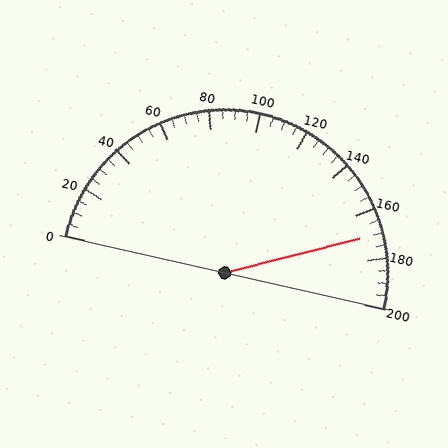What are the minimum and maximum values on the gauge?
The gauge ranges from 0 to 200.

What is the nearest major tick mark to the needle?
The nearest major tick mark is 160.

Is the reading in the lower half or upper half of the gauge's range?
The reading is in the upper half of the range (0 to 200).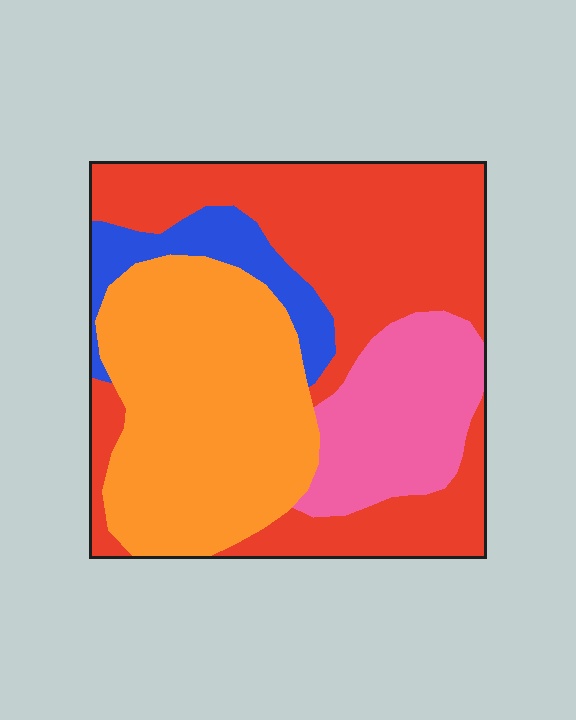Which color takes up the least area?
Blue, at roughly 10%.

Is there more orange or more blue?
Orange.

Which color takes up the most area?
Red, at roughly 40%.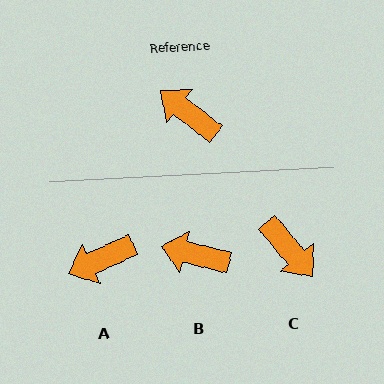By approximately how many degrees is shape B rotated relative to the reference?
Approximately 24 degrees counter-clockwise.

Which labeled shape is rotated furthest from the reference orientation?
C, about 168 degrees away.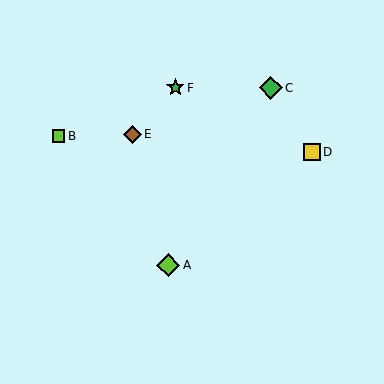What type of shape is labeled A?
Shape A is a lime diamond.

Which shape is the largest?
The lime diamond (labeled A) is the largest.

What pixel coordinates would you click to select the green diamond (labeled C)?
Click at (271, 88) to select the green diamond C.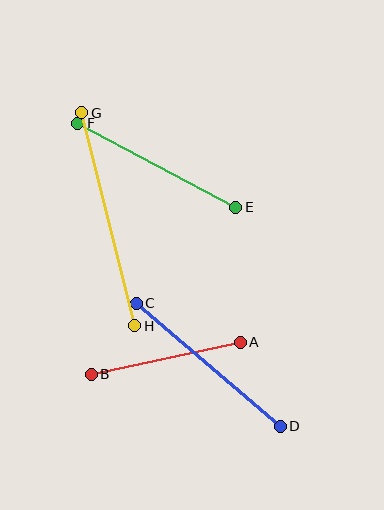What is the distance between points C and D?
The distance is approximately 189 pixels.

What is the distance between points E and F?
The distance is approximately 179 pixels.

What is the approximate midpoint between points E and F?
The midpoint is at approximately (157, 165) pixels.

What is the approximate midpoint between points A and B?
The midpoint is at approximately (166, 358) pixels.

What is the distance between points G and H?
The distance is approximately 220 pixels.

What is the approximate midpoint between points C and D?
The midpoint is at approximately (208, 365) pixels.